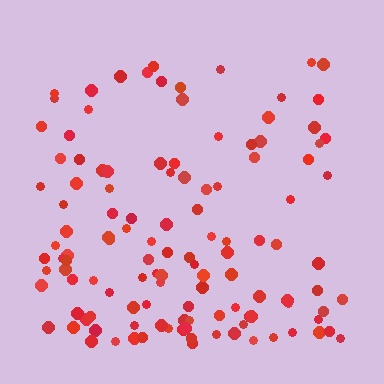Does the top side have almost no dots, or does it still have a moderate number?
Still a moderate number, just noticeably fewer than the bottom.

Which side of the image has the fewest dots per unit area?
The top.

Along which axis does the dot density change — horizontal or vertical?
Vertical.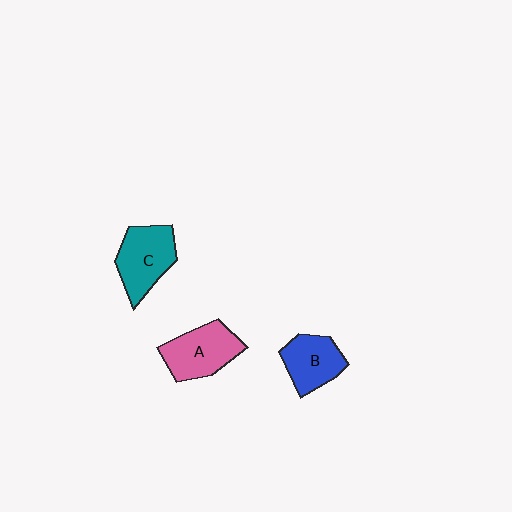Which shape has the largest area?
Shape C (teal).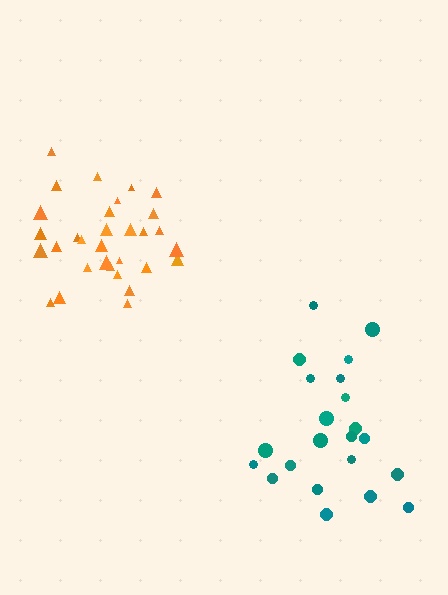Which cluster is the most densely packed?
Orange.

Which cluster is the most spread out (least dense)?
Teal.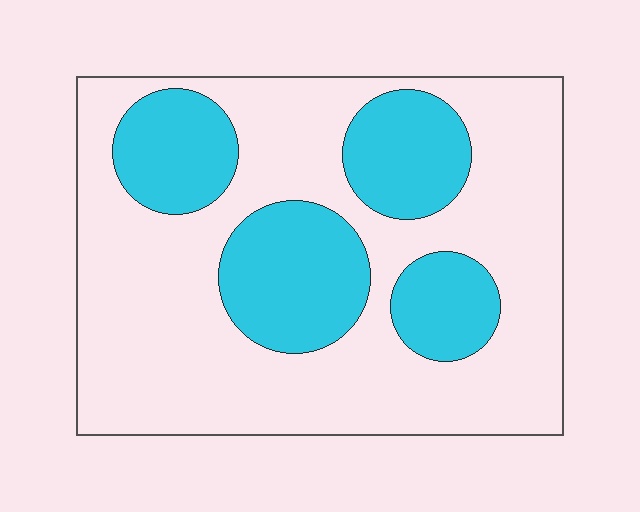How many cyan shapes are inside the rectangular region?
4.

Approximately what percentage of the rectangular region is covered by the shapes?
Approximately 30%.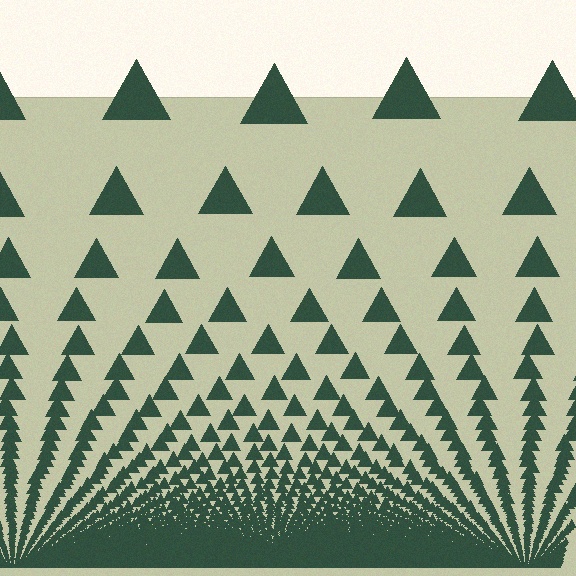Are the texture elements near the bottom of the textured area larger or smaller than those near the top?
Smaller. The gradient is inverted — elements near the bottom are smaller and denser.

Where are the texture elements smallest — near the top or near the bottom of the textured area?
Near the bottom.